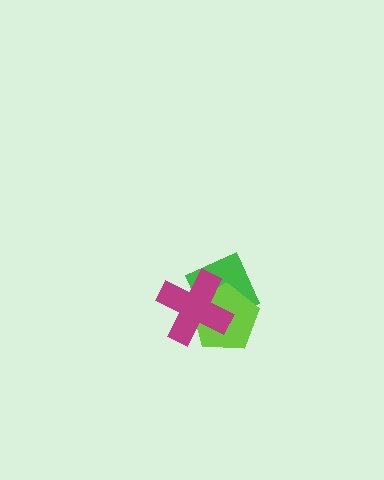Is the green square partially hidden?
Yes, it is partially covered by another shape.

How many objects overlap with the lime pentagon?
2 objects overlap with the lime pentagon.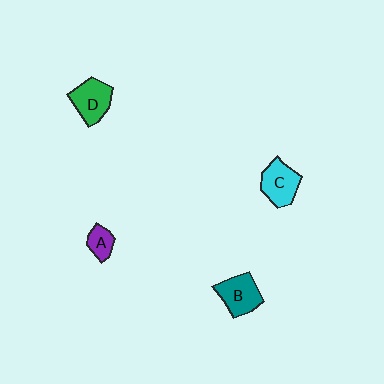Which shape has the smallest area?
Shape A (purple).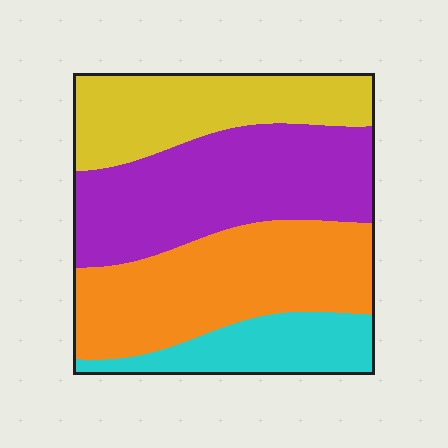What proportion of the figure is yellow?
Yellow takes up about one fifth (1/5) of the figure.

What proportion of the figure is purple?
Purple covers around 35% of the figure.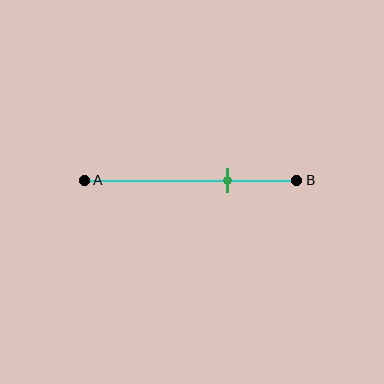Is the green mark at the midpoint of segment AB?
No, the mark is at about 65% from A, not at the 50% midpoint.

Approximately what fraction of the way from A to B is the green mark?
The green mark is approximately 65% of the way from A to B.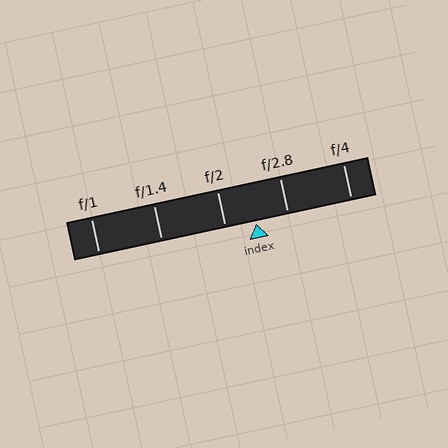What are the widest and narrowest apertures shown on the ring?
The widest aperture shown is f/1 and the narrowest is f/4.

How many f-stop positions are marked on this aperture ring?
There are 5 f-stop positions marked.